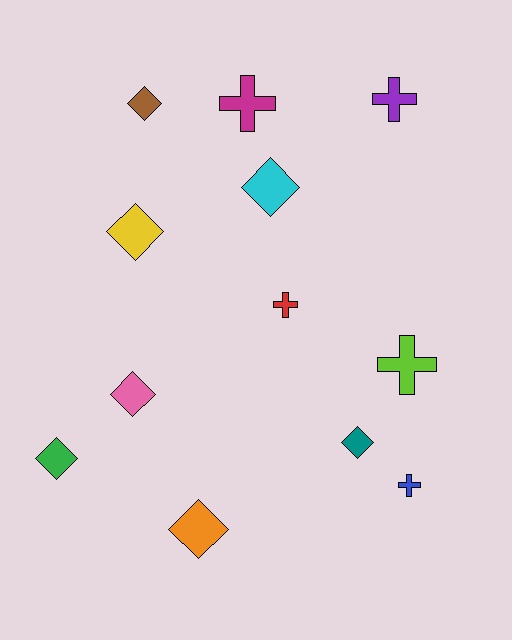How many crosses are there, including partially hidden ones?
There are 5 crosses.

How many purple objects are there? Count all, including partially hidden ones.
There is 1 purple object.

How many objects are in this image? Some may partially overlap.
There are 12 objects.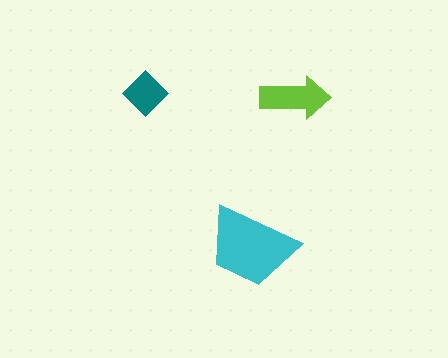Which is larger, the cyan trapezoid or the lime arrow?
The cyan trapezoid.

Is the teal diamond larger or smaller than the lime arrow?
Smaller.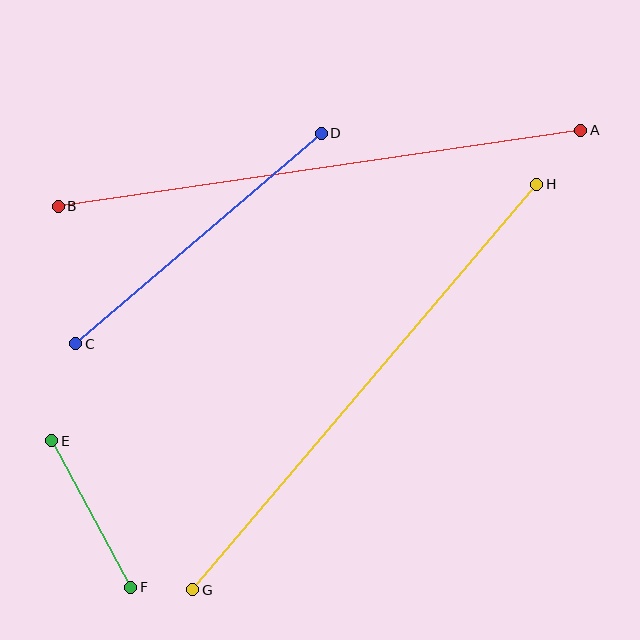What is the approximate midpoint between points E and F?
The midpoint is at approximately (91, 514) pixels.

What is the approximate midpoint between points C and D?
The midpoint is at approximately (199, 238) pixels.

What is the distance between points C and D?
The distance is approximately 323 pixels.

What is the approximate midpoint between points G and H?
The midpoint is at approximately (365, 387) pixels.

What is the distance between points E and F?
The distance is approximately 167 pixels.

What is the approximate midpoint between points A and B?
The midpoint is at approximately (320, 168) pixels.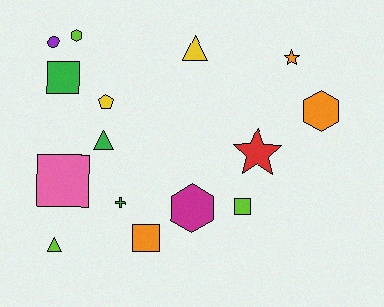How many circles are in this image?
There is 1 circle.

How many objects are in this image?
There are 15 objects.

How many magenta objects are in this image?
There is 1 magenta object.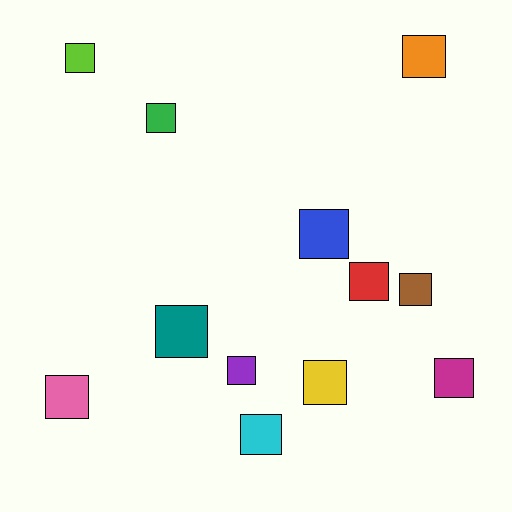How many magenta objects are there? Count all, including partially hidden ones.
There is 1 magenta object.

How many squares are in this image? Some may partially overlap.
There are 12 squares.